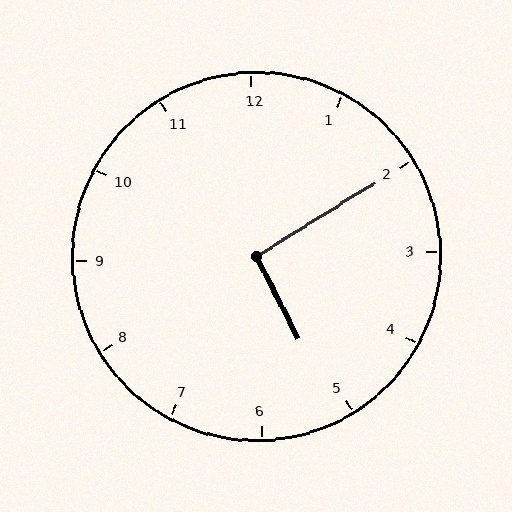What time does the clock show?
5:10.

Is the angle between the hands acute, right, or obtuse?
It is right.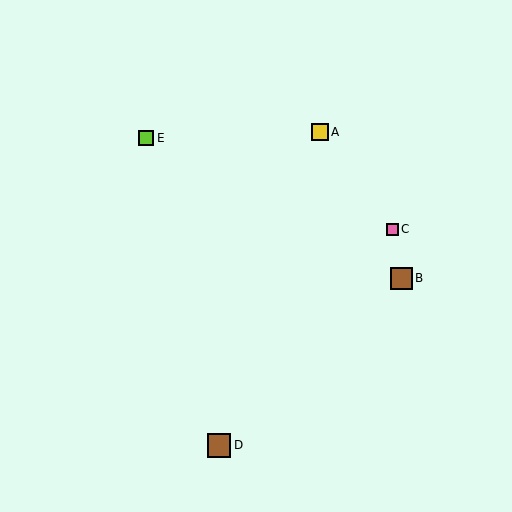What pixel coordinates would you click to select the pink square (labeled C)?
Click at (392, 229) to select the pink square C.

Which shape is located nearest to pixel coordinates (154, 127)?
The lime square (labeled E) at (146, 138) is nearest to that location.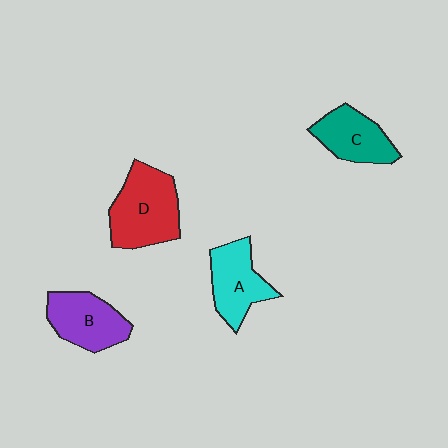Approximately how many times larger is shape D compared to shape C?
Approximately 1.4 times.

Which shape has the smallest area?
Shape C (teal).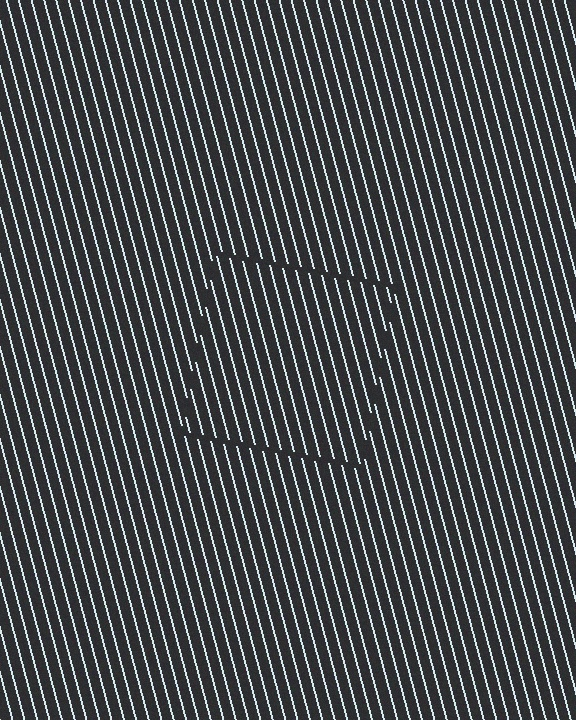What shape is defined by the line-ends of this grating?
An illusory square. The interior of the shape contains the same grating, shifted by half a period — the contour is defined by the phase discontinuity where line-ends from the inner and outer gratings abut.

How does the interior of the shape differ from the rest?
The interior of the shape contains the same grating, shifted by half a period — the contour is defined by the phase discontinuity where line-ends from the inner and outer gratings abut.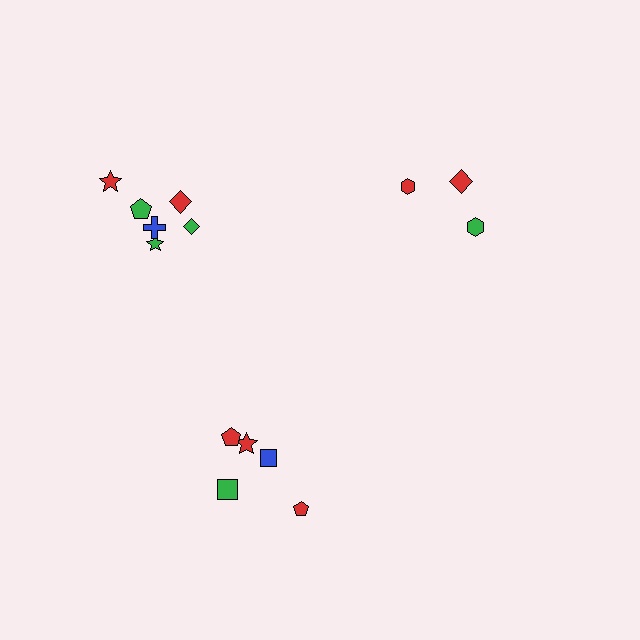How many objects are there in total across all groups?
There are 14 objects.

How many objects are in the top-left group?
There are 6 objects.